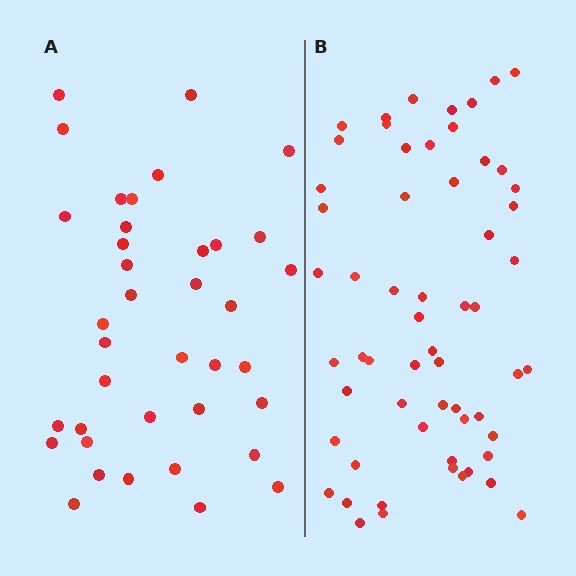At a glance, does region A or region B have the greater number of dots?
Region B (the right region) has more dots.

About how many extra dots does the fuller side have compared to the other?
Region B has approximately 20 more dots than region A.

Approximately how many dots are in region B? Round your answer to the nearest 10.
About 60 dots. (The exact count is 59, which rounds to 60.)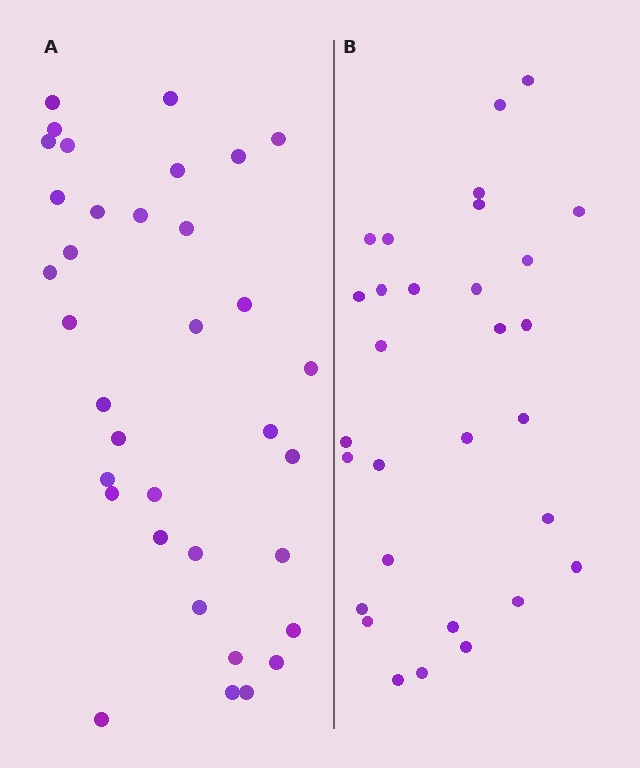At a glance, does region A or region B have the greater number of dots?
Region A (the left region) has more dots.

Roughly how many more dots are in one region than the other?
Region A has about 5 more dots than region B.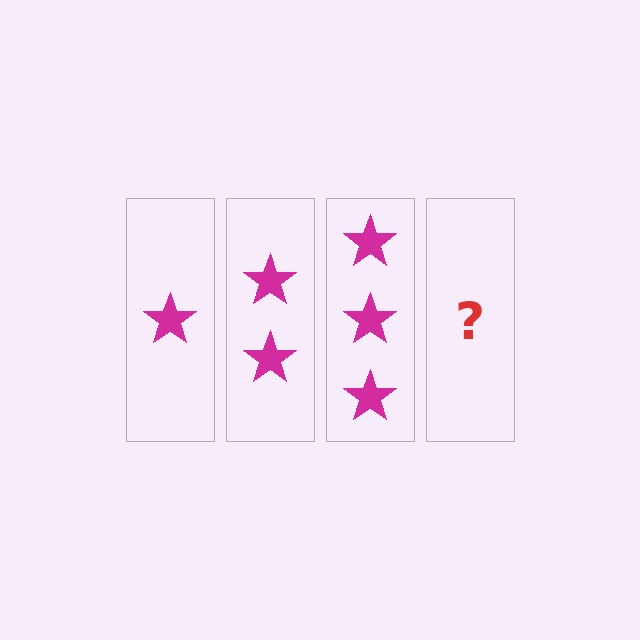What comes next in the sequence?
The next element should be 4 stars.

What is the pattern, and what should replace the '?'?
The pattern is that each step adds one more star. The '?' should be 4 stars.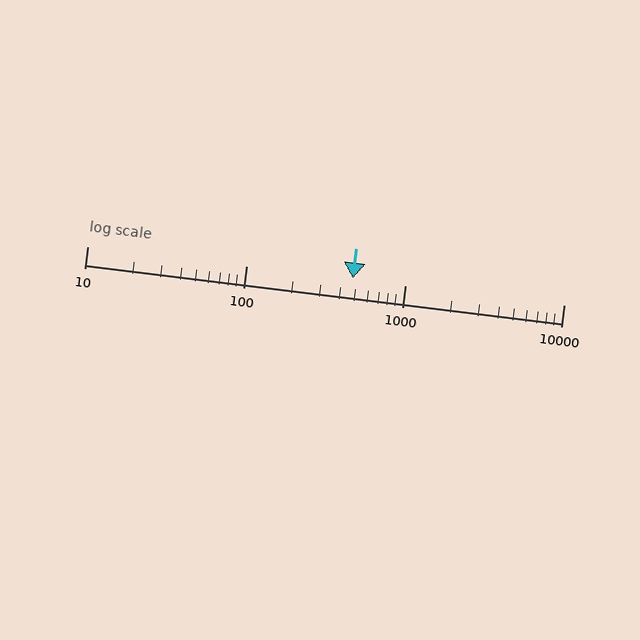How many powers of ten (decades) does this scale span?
The scale spans 3 decades, from 10 to 10000.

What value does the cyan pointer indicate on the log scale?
The pointer indicates approximately 470.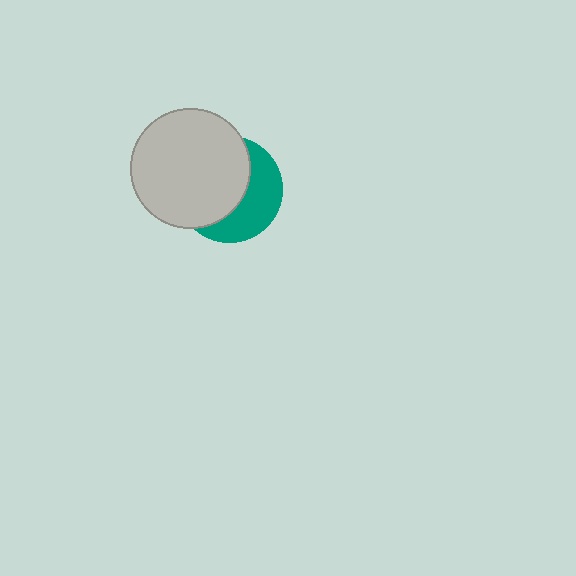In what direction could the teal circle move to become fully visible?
The teal circle could move right. That would shift it out from behind the light gray circle entirely.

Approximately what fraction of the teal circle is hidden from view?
Roughly 58% of the teal circle is hidden behind the light gray circle.